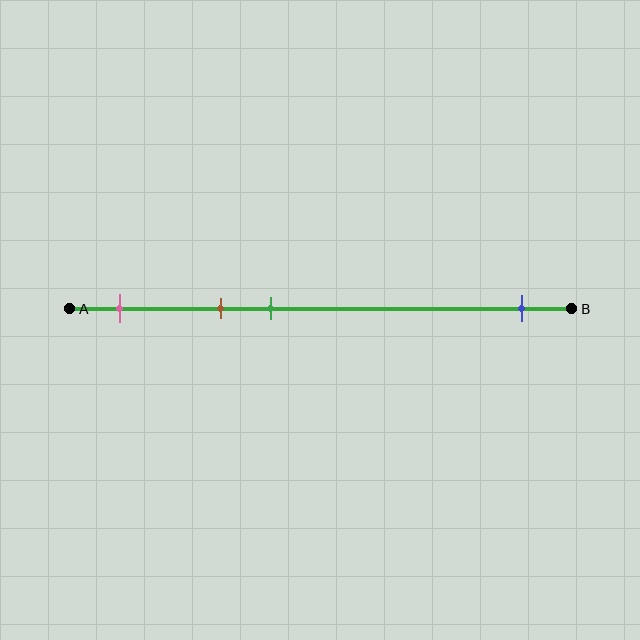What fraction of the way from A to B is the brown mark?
The brown mark is approximately 30% (0.3) of the way from A to B.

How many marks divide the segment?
There are 4 marks dividing the segment.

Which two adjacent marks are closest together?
The brown and green marks are the closest adjacent pair.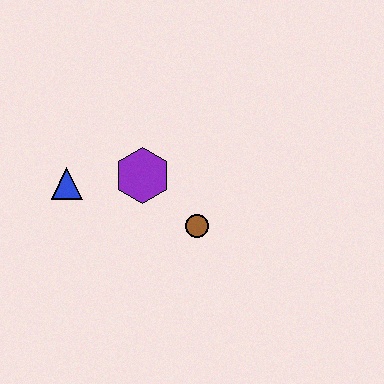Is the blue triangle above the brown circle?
Yes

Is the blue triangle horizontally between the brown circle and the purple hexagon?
No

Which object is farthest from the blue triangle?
The brown circle is farthest from the blue triangle.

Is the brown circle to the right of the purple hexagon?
Yes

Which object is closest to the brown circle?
The purple hexagon is closest to the brown circle.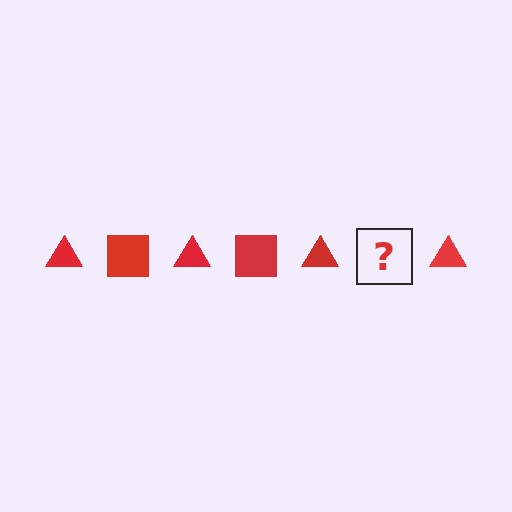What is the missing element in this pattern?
The missing element is a red square.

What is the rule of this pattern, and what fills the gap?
The rule is that the pattern cycles through triangle, square shapes in red. The gap should be filled with a red square.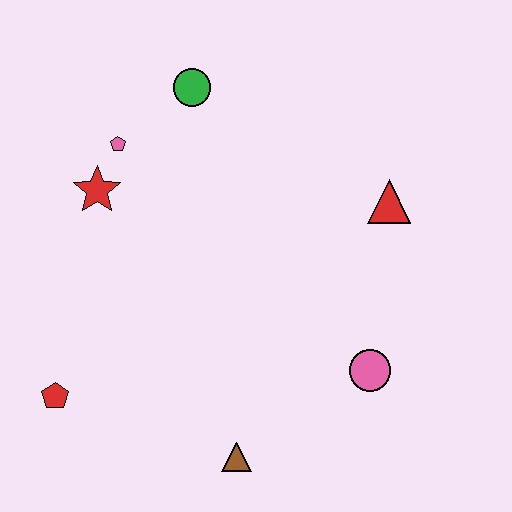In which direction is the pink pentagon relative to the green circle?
The pink pentagon is to the left of the green circle.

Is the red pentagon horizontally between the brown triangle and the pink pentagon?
No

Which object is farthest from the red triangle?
The red pentagon is farthest from the red triangle.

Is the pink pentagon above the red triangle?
Yes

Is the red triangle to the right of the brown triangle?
Yes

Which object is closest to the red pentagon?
The brown triangle is closest to the red pentagon.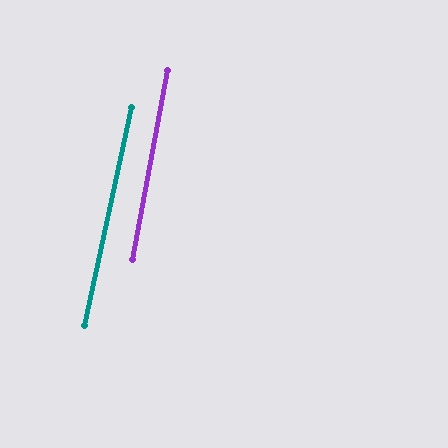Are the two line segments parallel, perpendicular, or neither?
Parallel — their directions differ by only 1.7°.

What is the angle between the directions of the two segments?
Approximately 2 degrees.